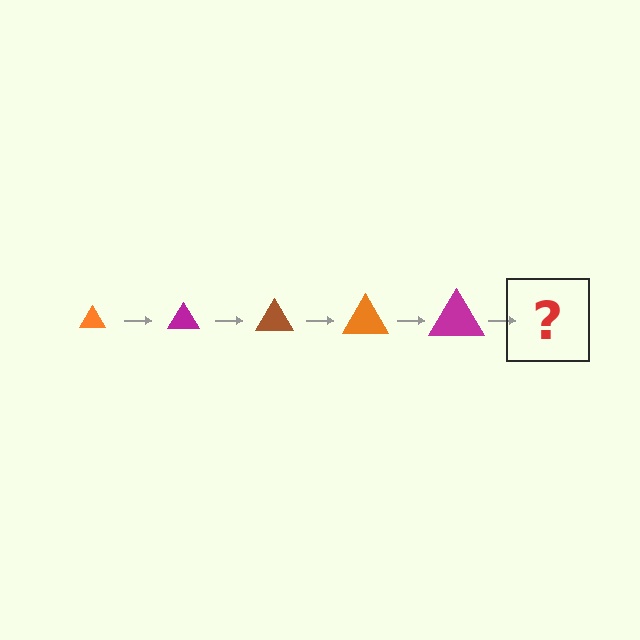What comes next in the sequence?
The next element should be a brown triangle, larger than the previous one.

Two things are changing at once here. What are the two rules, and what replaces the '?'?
The two rules are that the triangle grows larger each step and the color cycles through orange, magenta, and brown. The '?' should be a brown triangle, larger than the previous one.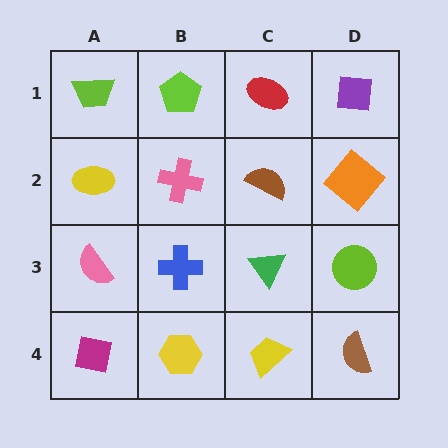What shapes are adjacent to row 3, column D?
An orange diamond (row 2, column D), a brown semicircle (row 4, column D), a green triangle (row 3, column C).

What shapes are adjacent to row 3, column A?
A yellow ellipse (row 2, column A), a magenta square (row 4, column A), a blue cross (row 3, column B).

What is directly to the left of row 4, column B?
A magenta square.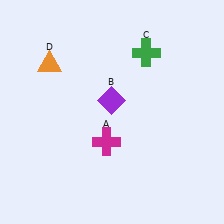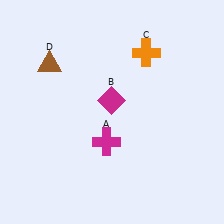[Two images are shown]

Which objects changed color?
B changed from purple to magenta. C changed from green to orange. D changed from orange to brown.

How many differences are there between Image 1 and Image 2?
There are 3 differences between the two images.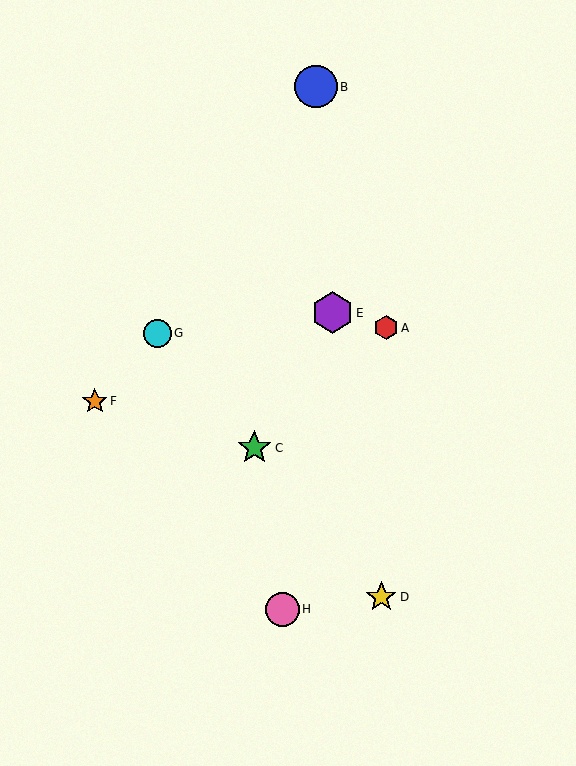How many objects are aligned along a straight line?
3 objects (C, D, G) are aligned along a straight line.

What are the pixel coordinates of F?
Object F is at (95, 401).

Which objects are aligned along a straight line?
Objects C, D, G are aligned along a straight line.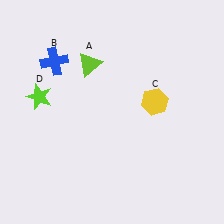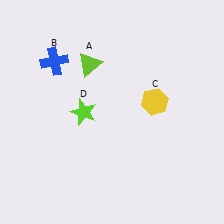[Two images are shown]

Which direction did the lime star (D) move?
The lime star (D) moved right.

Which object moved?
The lime star (D) moved right.